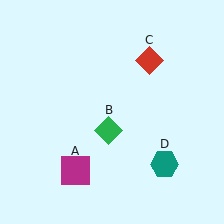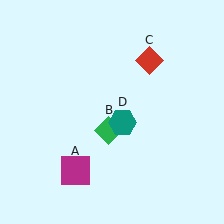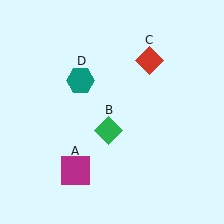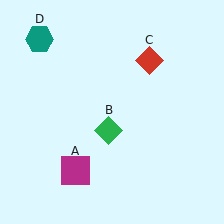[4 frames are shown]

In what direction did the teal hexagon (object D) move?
The teal hexagon (object D) moved up and to the left.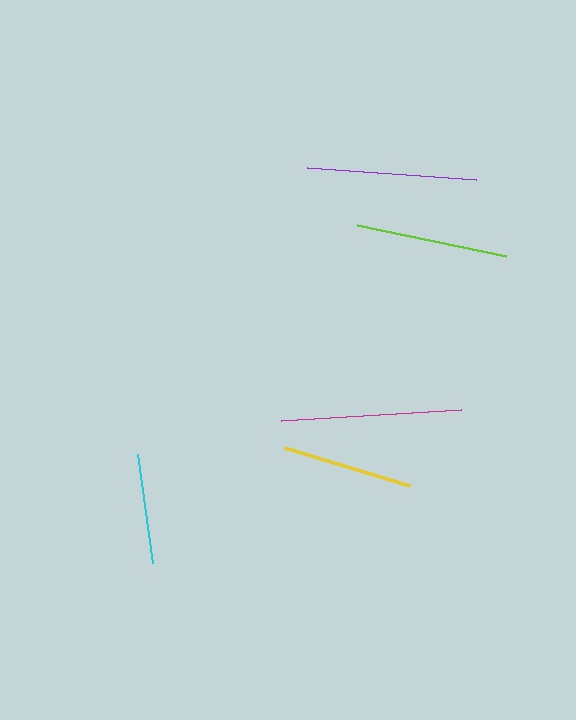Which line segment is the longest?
The magenta line is the longest at approximately 180 pixels.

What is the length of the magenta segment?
The magenta segment is approximately 180 pixels long.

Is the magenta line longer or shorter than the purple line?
The magenta line is longer than the purple line.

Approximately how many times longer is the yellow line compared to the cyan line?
The yellow line is approximately 1.2 times the length of the cyan line.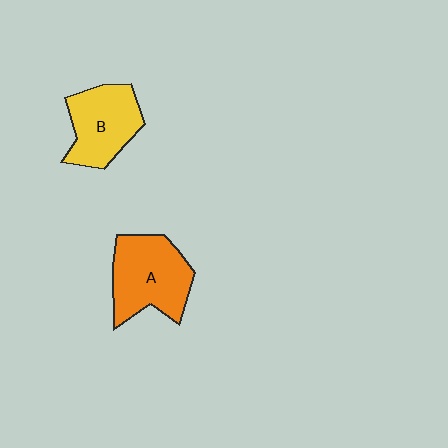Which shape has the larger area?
Shape A (orange).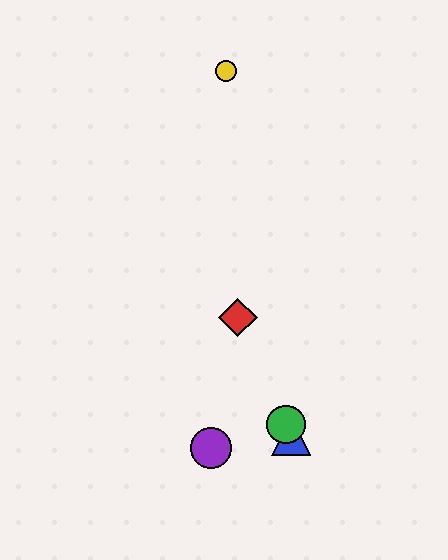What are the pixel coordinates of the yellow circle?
The yellow circle is at (226, 71).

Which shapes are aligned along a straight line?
The red diamond, the blue triangle, the green circle are aligned along a straight line.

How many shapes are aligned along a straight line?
3 shapes (the red diamond, the blue triangle, the green circle) are aligned along a straight line.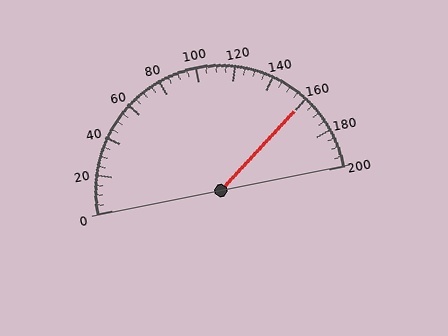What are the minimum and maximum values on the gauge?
The gauge ranges from 0 to 200.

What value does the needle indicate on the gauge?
The needle indicates approximately 160.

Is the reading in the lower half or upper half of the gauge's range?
The reading is in the upper half of the range (0 to 200).